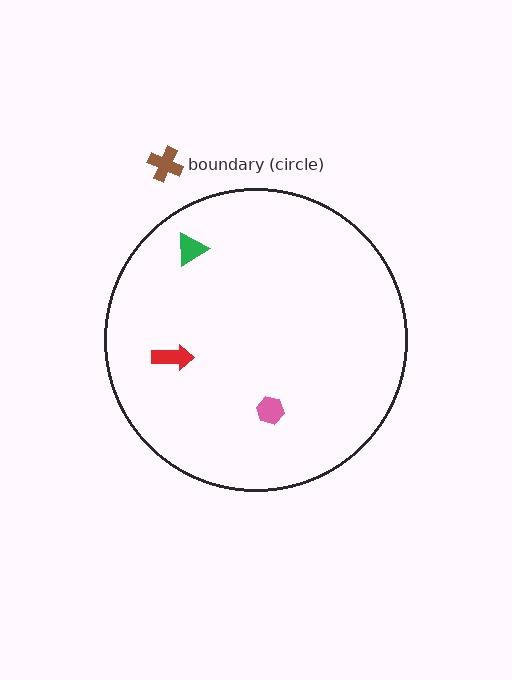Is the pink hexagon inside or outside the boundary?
Inside.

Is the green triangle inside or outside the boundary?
Inside.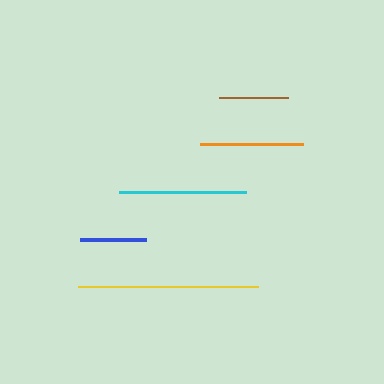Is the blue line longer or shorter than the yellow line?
The yellow line is longer than the blue line.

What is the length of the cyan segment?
The cyan segment is approximately 127 pixels long.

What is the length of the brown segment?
The brown segment is approximately 68 pixels long.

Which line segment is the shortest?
The blue line is the shortest at approximately 66 pixels.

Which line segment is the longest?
The yellow line is the longest at approximately 181 pixels.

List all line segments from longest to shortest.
From longest to shortest: yellow, cyan, orange, brown, blue.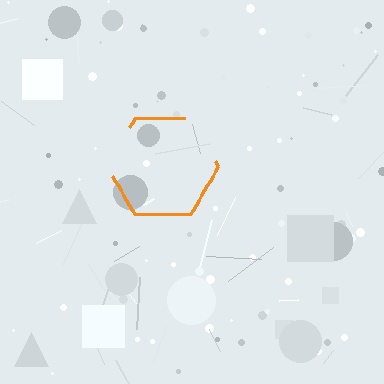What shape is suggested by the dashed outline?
The dashed outline suggests a hexagon.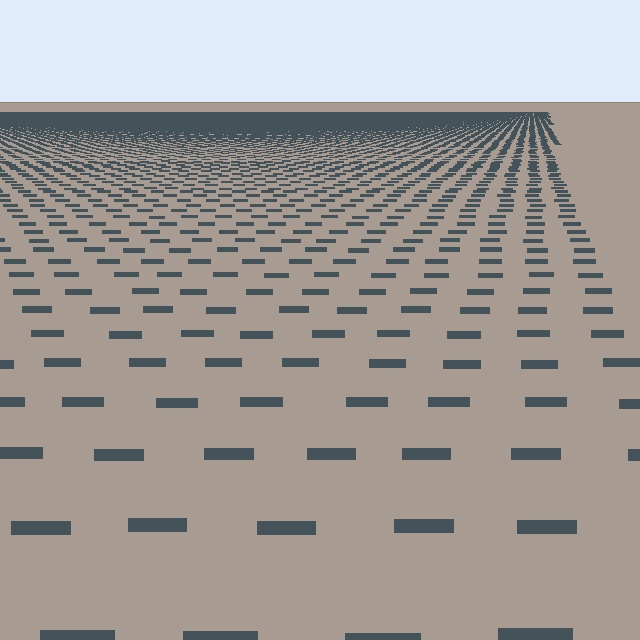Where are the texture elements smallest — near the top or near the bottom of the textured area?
Near the top.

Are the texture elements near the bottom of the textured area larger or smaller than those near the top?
Larger. Near the bottom, elements are closer to the viewer and appear at a bigger on-screen size.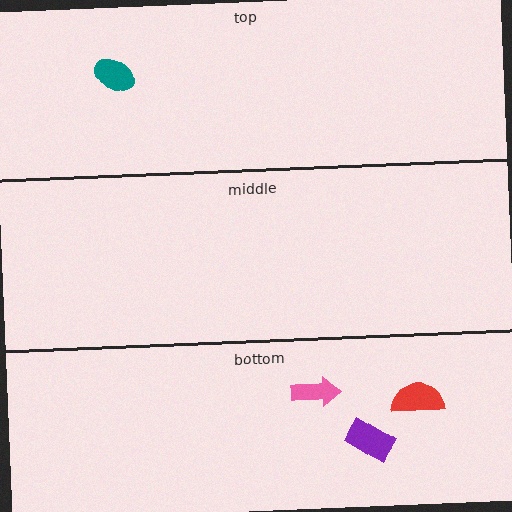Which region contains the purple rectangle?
The bottom region.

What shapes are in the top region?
The teal ellipse.